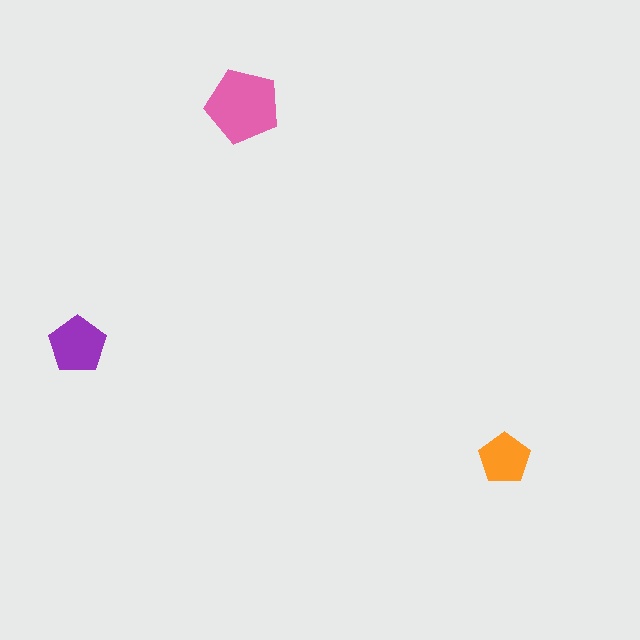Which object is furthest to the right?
The orange pentagon is rightmost.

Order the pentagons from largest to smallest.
the pink one, the purple one, the orange one.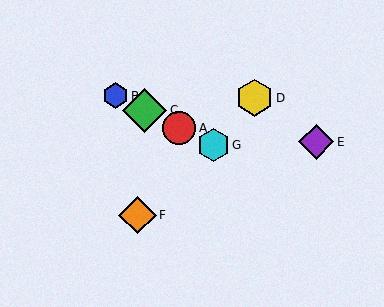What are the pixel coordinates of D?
Object D is at (255, 98).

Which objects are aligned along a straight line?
Objects A, B, C, G are aligned along a straight line.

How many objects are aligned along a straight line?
4 objects (A, B, C, G) are aligned along a straight line.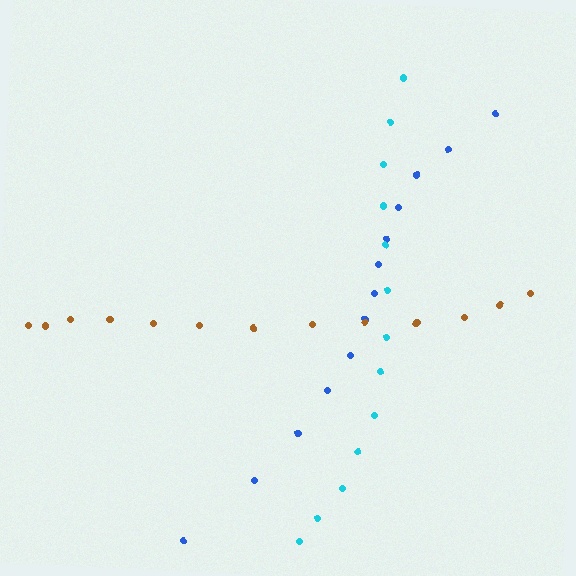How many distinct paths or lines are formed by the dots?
There are 3 distinct paths.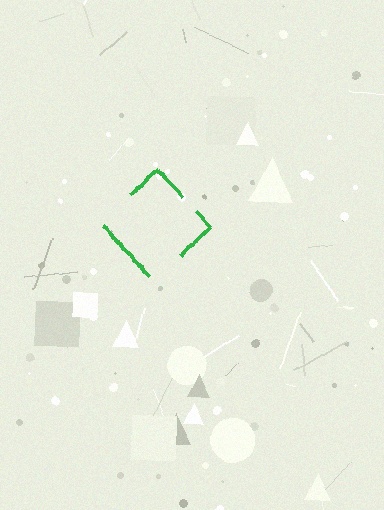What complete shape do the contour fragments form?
The contour fragments form a diamond.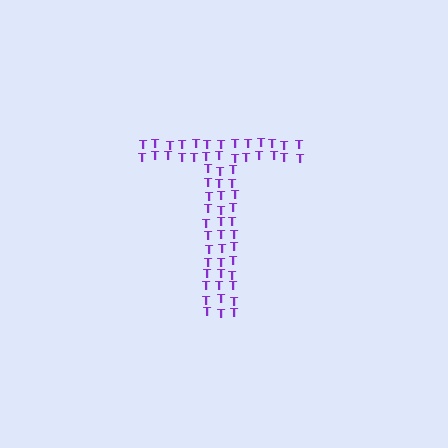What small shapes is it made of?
It is made of small letter T's.